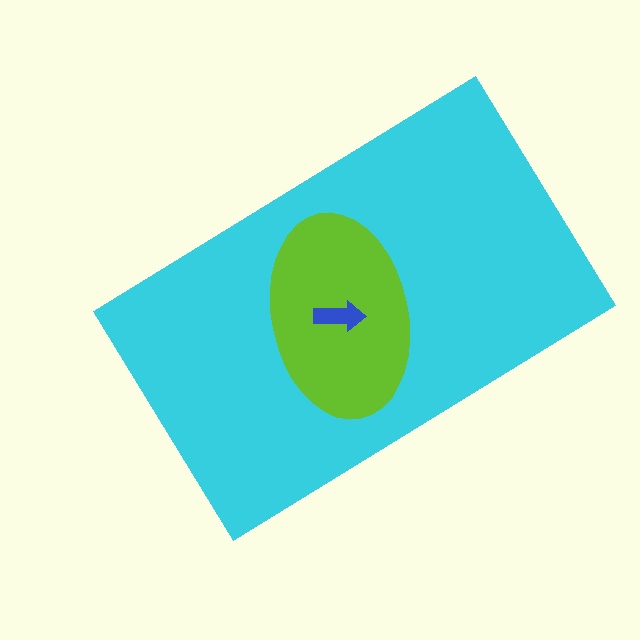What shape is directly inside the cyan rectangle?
The lime ellipse.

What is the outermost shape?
The cyan rectangle.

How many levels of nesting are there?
3.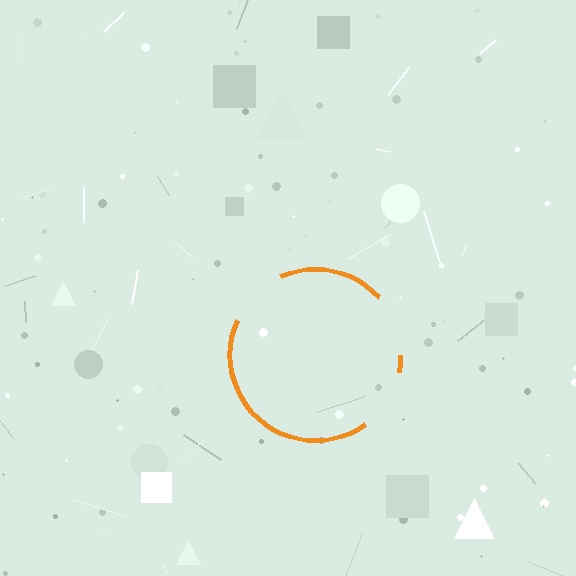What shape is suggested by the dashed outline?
The dashed outline suggests a circle.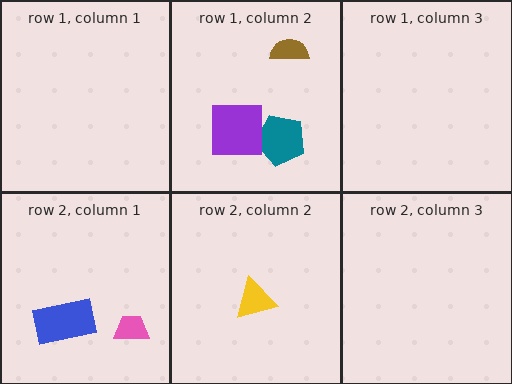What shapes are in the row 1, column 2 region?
The teal pentagon, the brown semicircle, the purple square.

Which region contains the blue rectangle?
The row 2, column 1 region.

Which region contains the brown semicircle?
The row 1, column 2 region.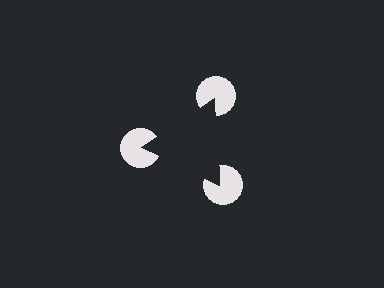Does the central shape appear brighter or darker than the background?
It typically appears slightly darker than the background, even though no actual brightness change is drawn.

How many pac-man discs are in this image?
There are 3 — one at each vertex of the illusory triangle.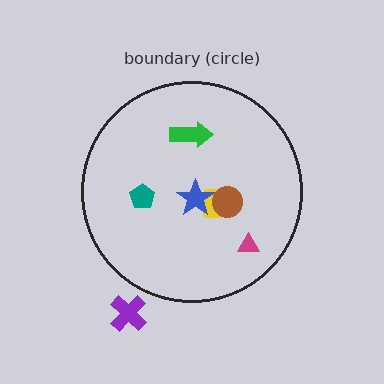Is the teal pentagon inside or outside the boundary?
Inside.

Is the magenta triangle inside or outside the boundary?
Inside.